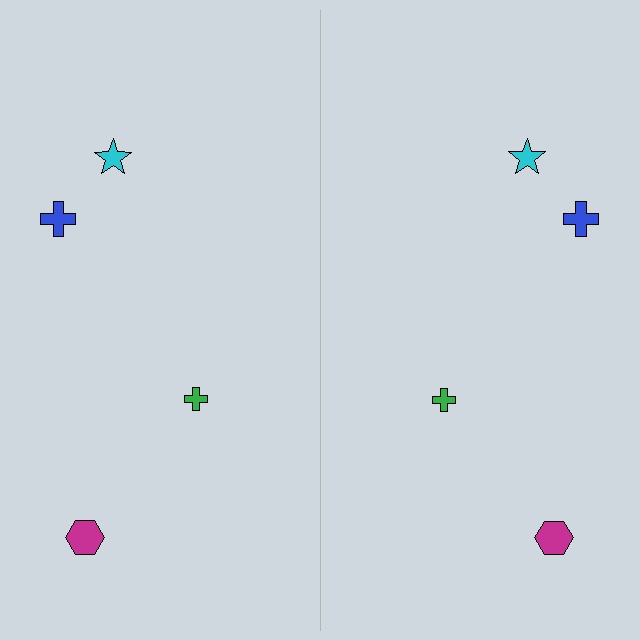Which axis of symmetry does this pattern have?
The pattern has a vertical axis of symmetry running through the center of the image.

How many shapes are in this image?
There are 8 shapes in this image.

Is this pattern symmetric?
Yes, this pattern has bilateral (reflection) symmetry.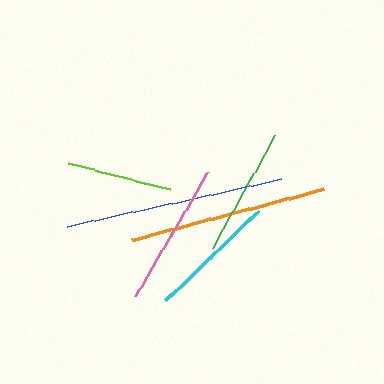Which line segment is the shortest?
The lime line is the shortest at approximately 106 pixels.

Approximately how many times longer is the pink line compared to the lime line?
The pink line is approximately 1.3 times the length of the lime line.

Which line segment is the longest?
The blue line is the longest at approximately 219 pixels.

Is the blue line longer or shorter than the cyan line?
The blue line is longer than the cyan line.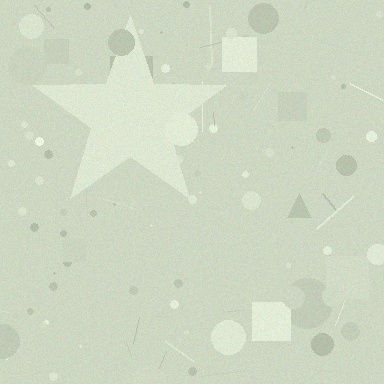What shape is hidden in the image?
A star is hidden in the image.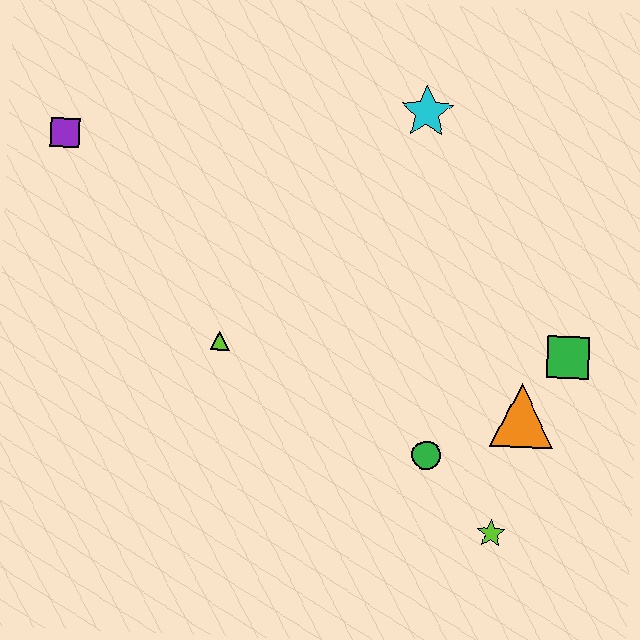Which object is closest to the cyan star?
The green square is closest to the cyan star.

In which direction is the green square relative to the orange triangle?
The green square is above the orange triangle.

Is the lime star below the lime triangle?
Yes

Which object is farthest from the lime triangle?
The green square is farthest from the lime triangle.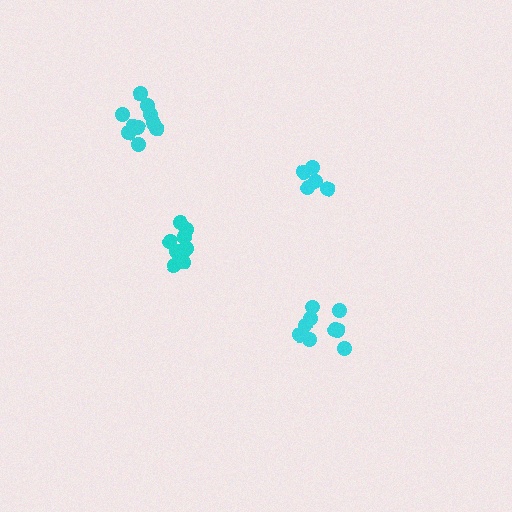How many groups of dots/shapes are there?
There are 4 groups.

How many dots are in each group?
Group 1: 5 dots, Group 2: 9 dots, Group 3: 9 dots, Group 4: 10 dots (33 total).